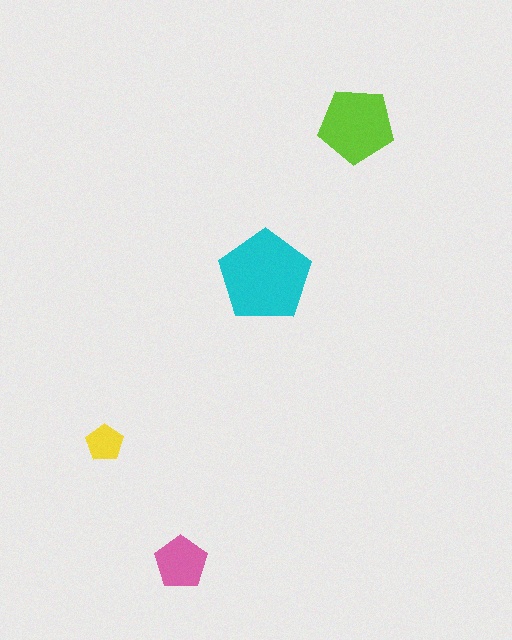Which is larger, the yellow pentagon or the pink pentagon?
The pink one.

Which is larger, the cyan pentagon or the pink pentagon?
The cyan one.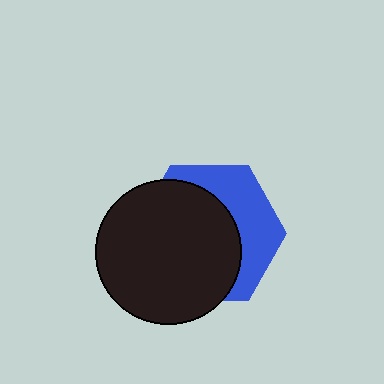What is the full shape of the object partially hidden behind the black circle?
The partially hidden object is a blue hexagon.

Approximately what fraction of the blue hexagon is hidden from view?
Roughly 62% of the blue hexagon is hidden behind the black circle.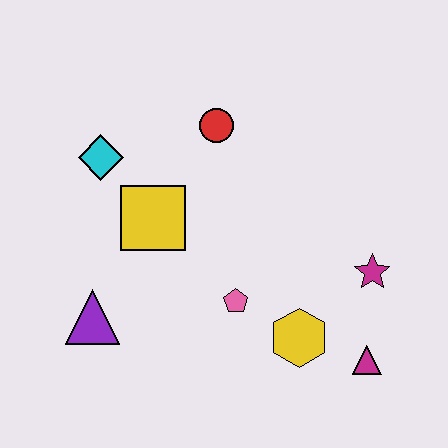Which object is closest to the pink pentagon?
The yellow hexagon is closest to the pink pentagon.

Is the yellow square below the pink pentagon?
No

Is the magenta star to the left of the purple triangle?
No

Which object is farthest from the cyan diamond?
The magenta triangle is farthest from the cyan diamond.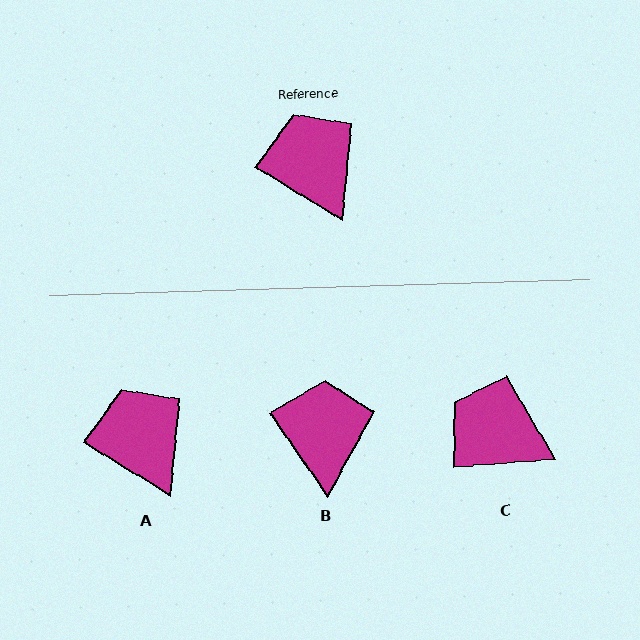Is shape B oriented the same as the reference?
No, it is off by about 23 degrees.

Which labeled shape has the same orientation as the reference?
A.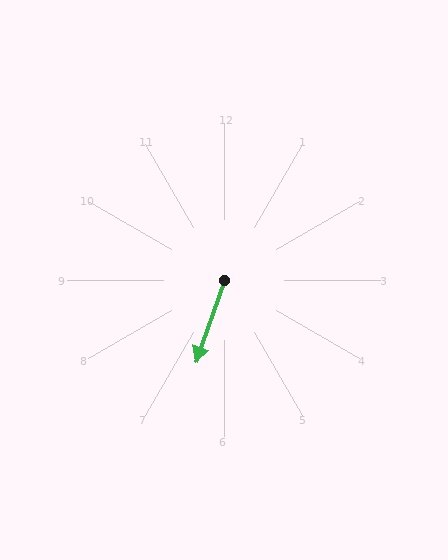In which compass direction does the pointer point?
South.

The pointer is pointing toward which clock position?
Roughly 7 o'clock.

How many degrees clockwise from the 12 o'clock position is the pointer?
Approximately 199 degrees.